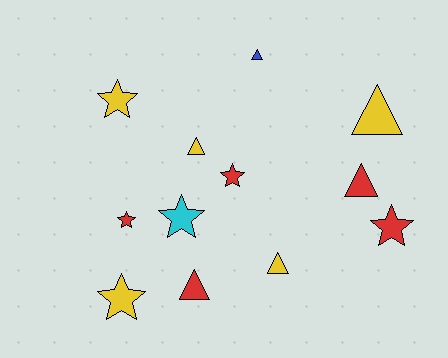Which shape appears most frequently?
Star, with 6 objects.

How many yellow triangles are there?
There are 3 yellow triangles.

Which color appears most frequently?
Yellow, with 5 objects.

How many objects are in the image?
There are 12 objects.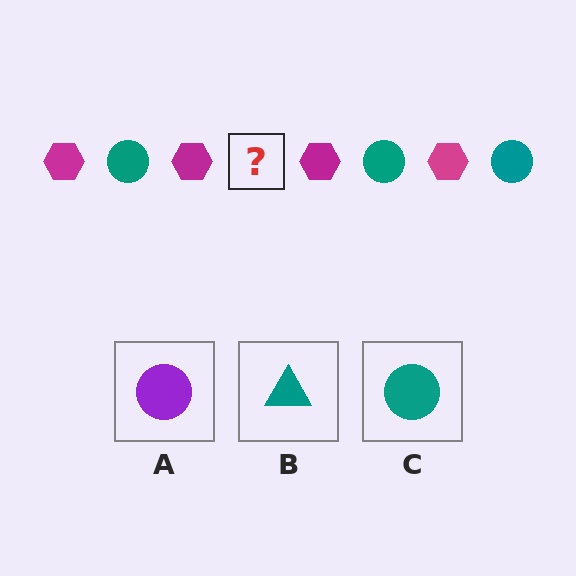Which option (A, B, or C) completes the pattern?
C.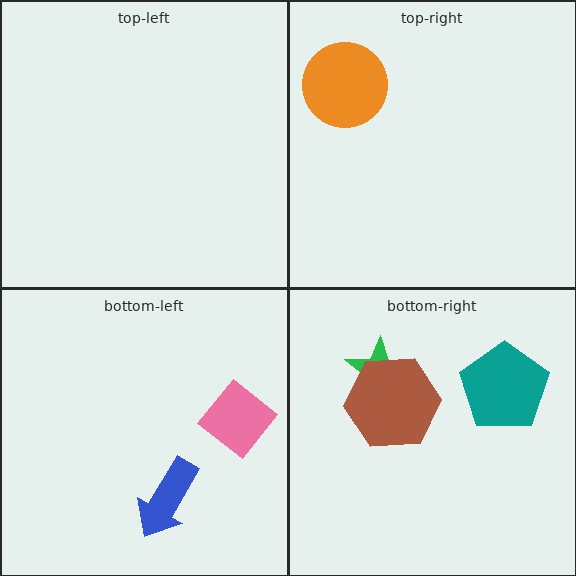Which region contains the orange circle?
The top-right region.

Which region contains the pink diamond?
The bottom-left region.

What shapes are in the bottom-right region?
The green star, the brown hexagon, the teal pentagon.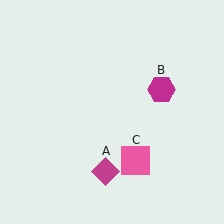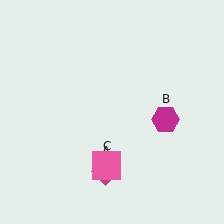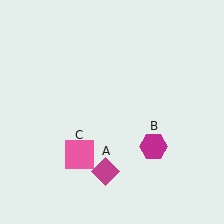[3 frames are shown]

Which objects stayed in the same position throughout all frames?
Magenta diamond (object A) remained stationary.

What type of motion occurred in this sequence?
The magenta hexagon (object B), pink square (object C) rotated clockwise around the center of the scene.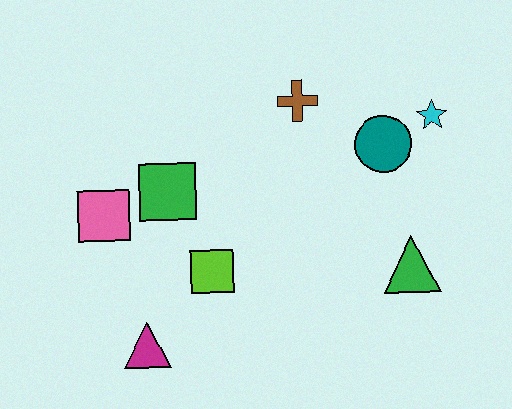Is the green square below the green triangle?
No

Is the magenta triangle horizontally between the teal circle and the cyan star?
No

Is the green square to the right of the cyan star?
No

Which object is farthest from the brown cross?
The magenta triangle is farthest from the brown cross.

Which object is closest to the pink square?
The green square is closest to the pink square.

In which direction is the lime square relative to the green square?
The lime square is below the green square.